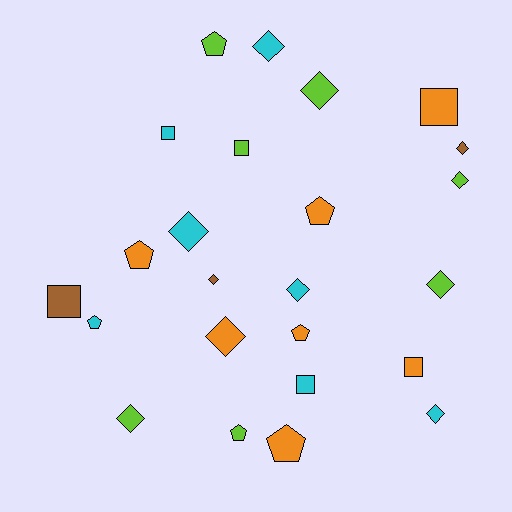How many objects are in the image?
There are 24 objects.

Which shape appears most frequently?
Diamond, with 11 objects.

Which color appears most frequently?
Lime, with 7 objects.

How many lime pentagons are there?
There are 2 lime pentagons.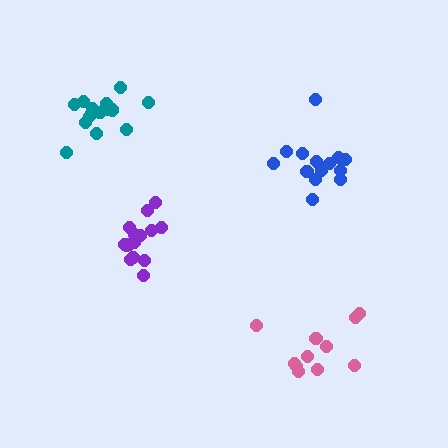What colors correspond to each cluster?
The clusters are colored: blue, pink, purple, teal.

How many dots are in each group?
Group 1: 14 dots, Group 2: 11 dots, Group 3: 15 dots, Group 4: 15 dots (55 total).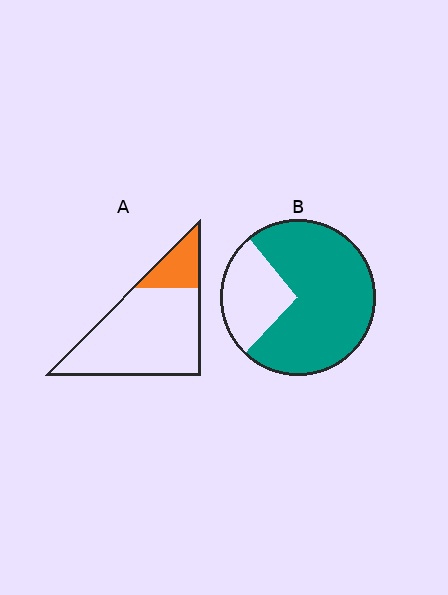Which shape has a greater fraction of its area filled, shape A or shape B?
Shape B.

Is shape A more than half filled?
No.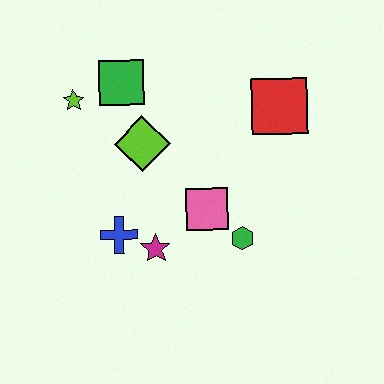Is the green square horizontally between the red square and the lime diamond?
No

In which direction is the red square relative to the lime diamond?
The red square is to the right of the lime diamond.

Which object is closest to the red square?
The pink square is closest to the red square.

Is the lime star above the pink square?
Yes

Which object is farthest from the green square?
The green hexagon is farthest from the green square.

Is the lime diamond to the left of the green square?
No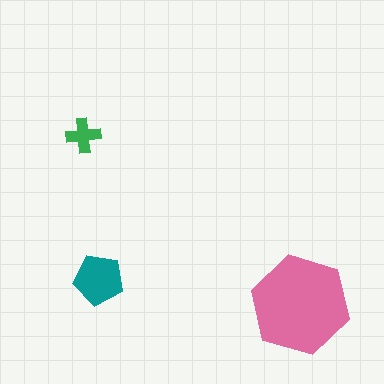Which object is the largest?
The pink hexagon.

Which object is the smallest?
The green cross.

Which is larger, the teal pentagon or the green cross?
The teal pentagon.